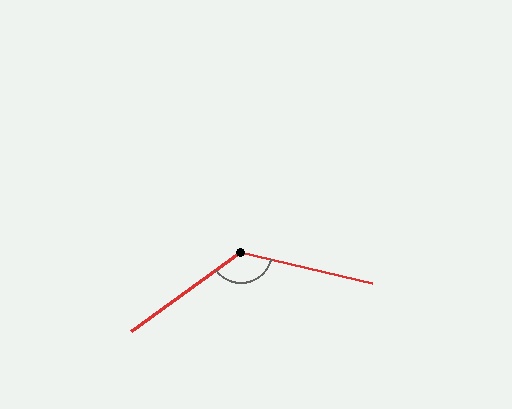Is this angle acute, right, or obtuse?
It is obtuse.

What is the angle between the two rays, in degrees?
Approximately 131 degrees.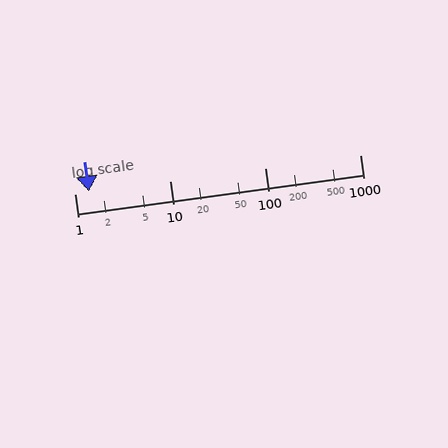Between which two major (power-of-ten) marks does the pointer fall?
The pointer is between 1 and 10.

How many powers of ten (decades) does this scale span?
The scale spans 3 decades, from 1 to 1000.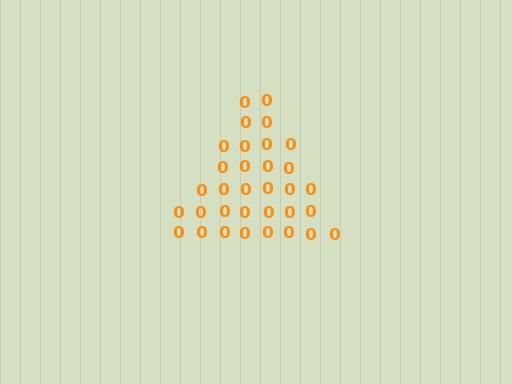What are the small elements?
The small elements are digit 0's.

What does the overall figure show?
The overall figure shows a triangle.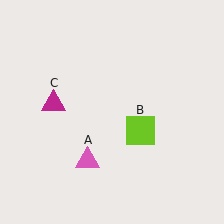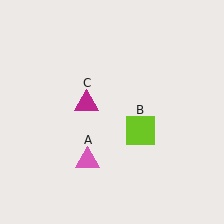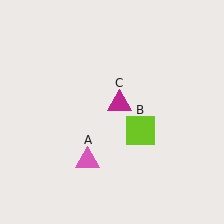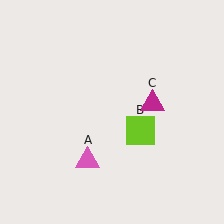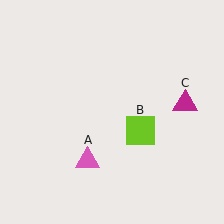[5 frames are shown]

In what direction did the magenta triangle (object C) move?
The magenta triangle (object C) moved right.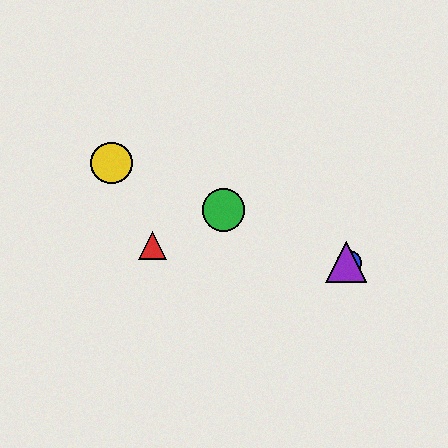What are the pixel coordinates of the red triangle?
The red triangle is at (152, 246).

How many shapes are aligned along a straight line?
4 shapes (the blue circle, the green circle, the yellow circle, the purple triangle) are aligned along a straight line.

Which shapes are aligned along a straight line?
The blue circle, the green circle, the yellow circle, the purple triangle are aligned along a straight line.